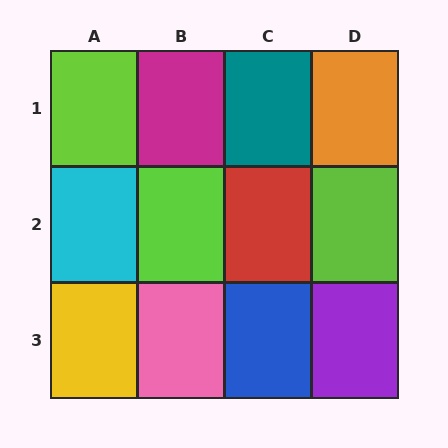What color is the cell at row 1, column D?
Orange.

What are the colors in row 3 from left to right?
Yellow, pink, blue, purple.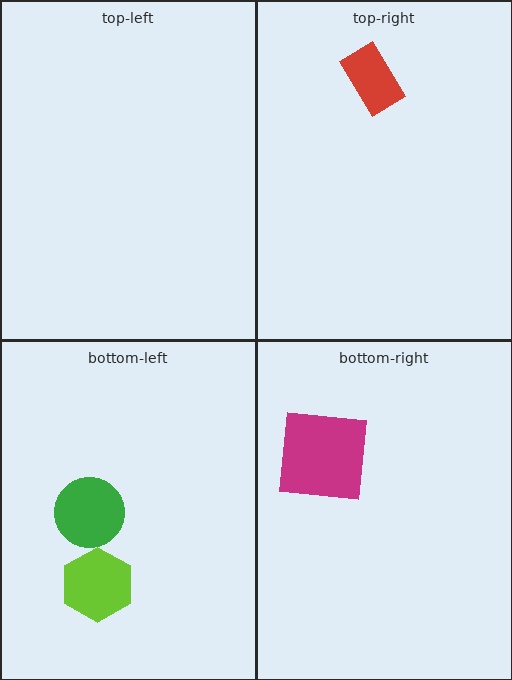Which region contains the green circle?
The bottom-left region.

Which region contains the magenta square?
The bottom-right region.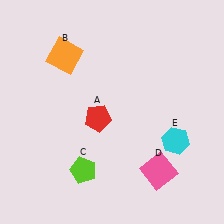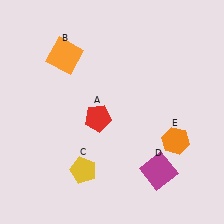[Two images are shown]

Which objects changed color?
C changed from lime to yellow. D changed from pink to magenta. E changed from cyan to orange.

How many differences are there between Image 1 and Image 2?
There are 3 differences between the two images.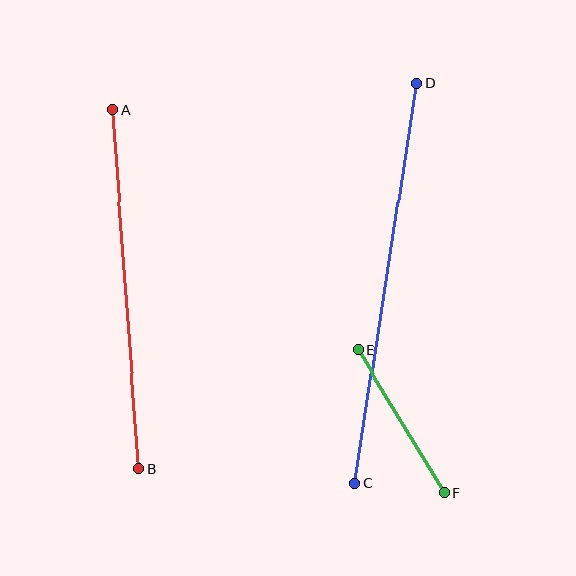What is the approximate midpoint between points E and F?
The midpoint is at approximately (401, 421) pixels.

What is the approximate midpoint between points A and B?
The midpoint is at approximately (126, 289) pixels.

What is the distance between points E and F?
The distance is approximately 166 pixels.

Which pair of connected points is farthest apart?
Points C and D are farthest apart.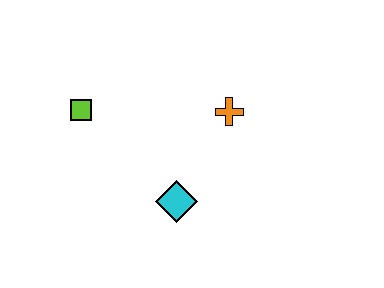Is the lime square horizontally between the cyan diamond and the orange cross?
No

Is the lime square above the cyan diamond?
Yes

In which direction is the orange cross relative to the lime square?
The orange cross is to the right of the lime square.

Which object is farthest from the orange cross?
The lime square is farthest from the orange cross.